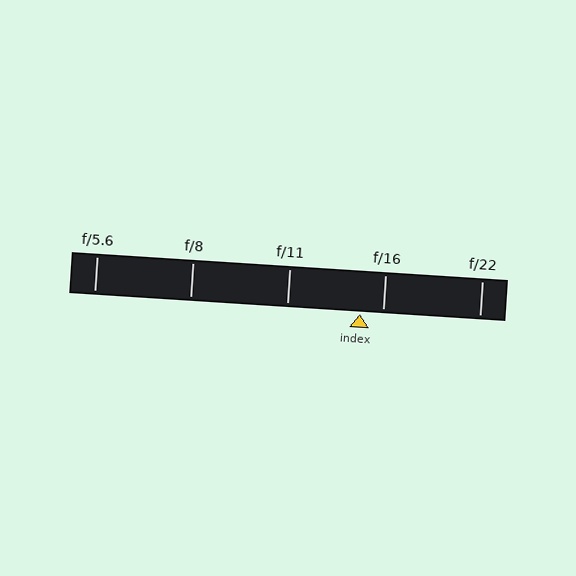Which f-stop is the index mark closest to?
The index mark is closest to f/16.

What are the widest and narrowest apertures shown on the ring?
The widest aperture shown is f/5.6 and the narrowest is f/22.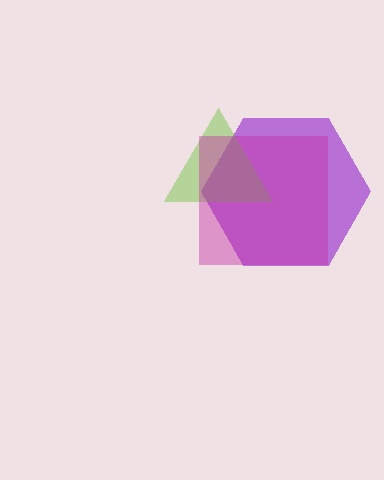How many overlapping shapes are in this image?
There are 3 overlapping shapes in the image.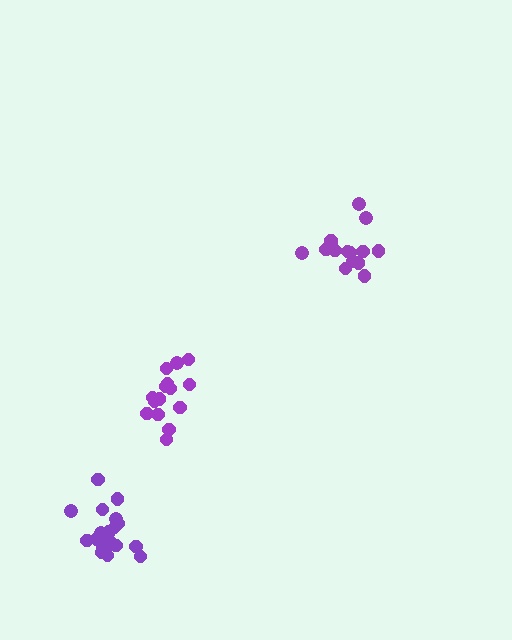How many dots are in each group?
Group 1: 15 dots, Group 2: 15 dots, Group 3: 21 dots (51 total).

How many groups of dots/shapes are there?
There are 3 groups.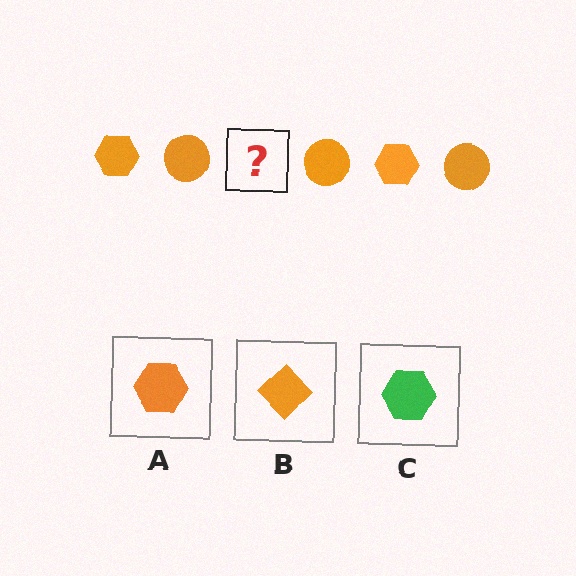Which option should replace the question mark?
Option A.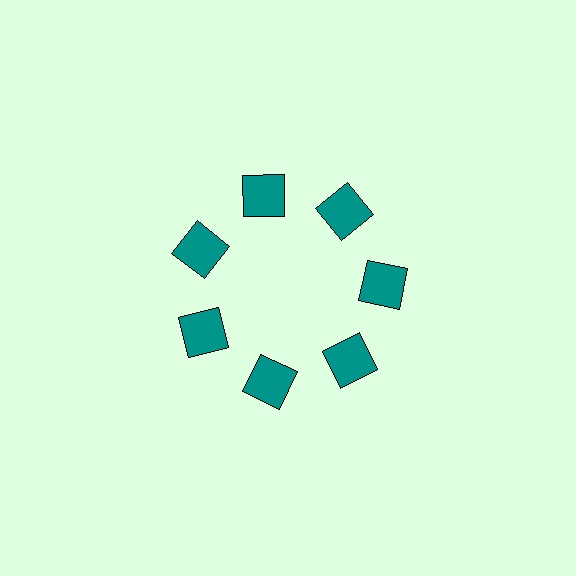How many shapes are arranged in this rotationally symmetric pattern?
There are 7 shapes, arranged in 7 groups of 1.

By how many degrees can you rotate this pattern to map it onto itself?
The pattern maps onto itself every 51 degrees of rotation.